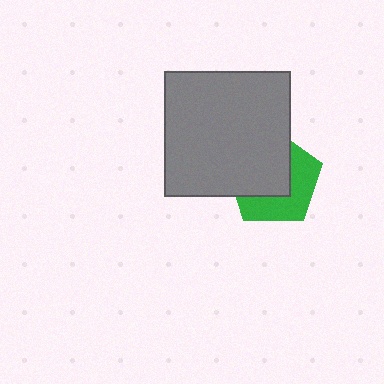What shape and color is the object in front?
The object in front is a gray square.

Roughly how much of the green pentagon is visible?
About half of it is visible (roughly 45%).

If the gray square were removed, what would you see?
You would see the complete green pentagon.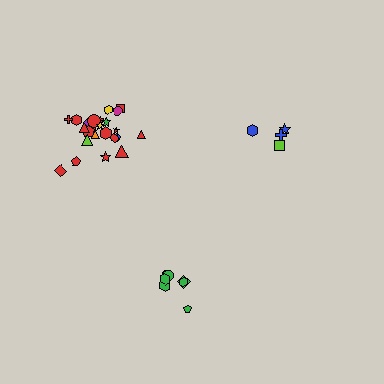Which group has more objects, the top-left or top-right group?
The top-left group.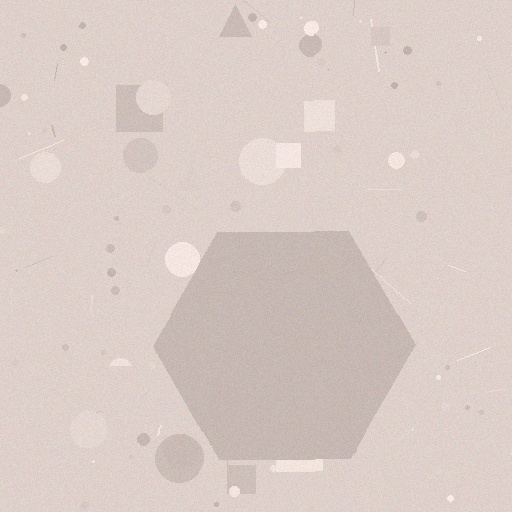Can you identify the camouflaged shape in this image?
The camouflaged shape is a hexagon.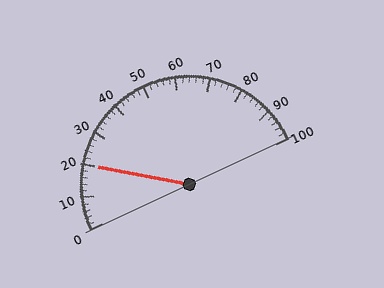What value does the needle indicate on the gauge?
The needle indicates approximately 20.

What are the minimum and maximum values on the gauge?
The gauge ranges from 0 to 100.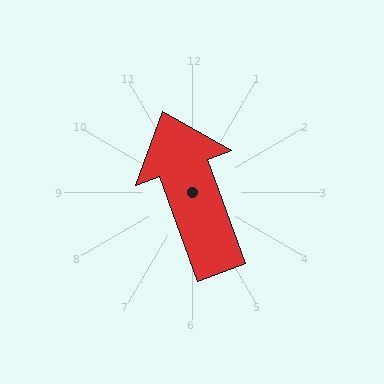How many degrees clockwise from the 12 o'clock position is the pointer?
Approximately 340 degrees.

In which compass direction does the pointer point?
North.